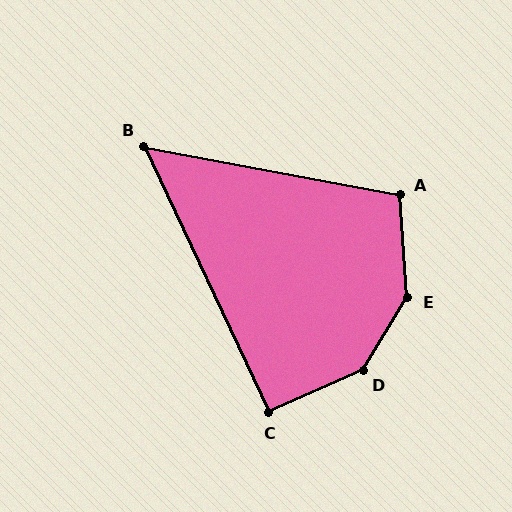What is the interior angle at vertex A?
Approximately 104 degrees (obtuse).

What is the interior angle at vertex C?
Approximately 91 degrees (approximately right).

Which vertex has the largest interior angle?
E, at approximately 145 degrees.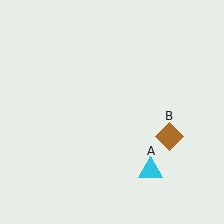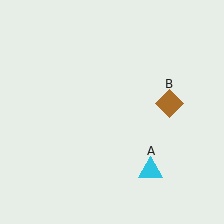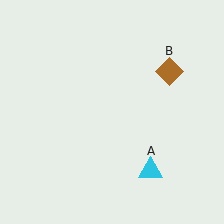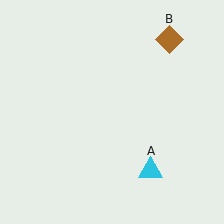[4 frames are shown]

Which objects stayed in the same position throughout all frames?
Cyan triangle (object A) remained stationary.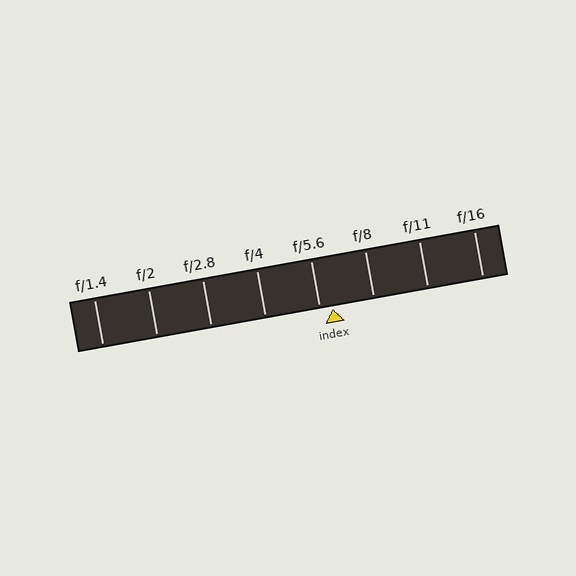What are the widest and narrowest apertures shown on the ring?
The widest aperture shown is f/1.4 and the narrowest is f/16.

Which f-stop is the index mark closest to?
The index mark is closest to f/5.6.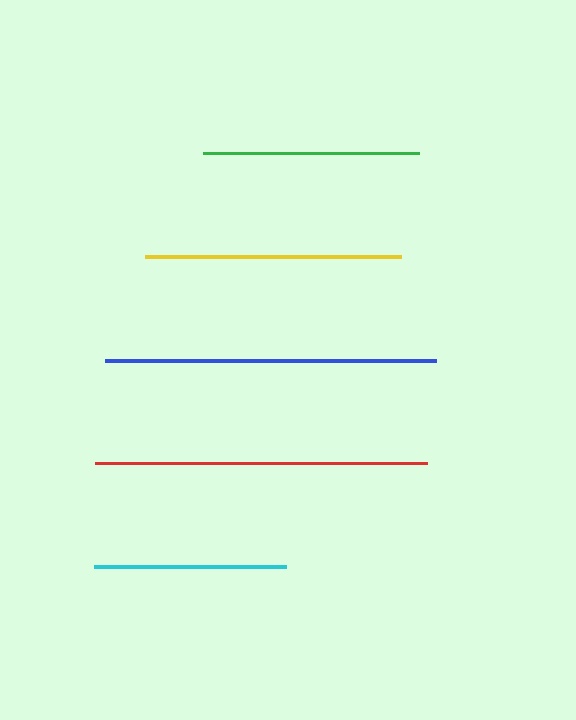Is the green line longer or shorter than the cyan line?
The green line is longer than the cyan line.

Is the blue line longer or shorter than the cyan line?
The blue line is longer than the cyan line.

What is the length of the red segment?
The red segment is approximately 331 pixels long.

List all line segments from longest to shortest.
From longest to shortest: red, blue, yellow, green, cyan.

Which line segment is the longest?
The red line is the longest at approximately 331 pixels.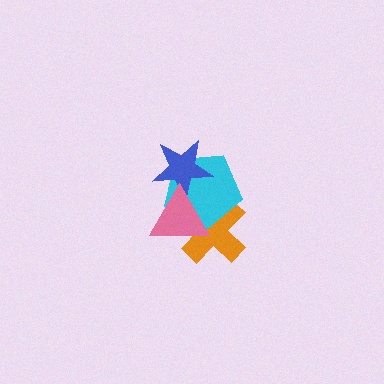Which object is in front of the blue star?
The pink triangle is in front of the blue star.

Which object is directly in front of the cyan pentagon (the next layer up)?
The blue star is directly in front of the cyan pentagon.